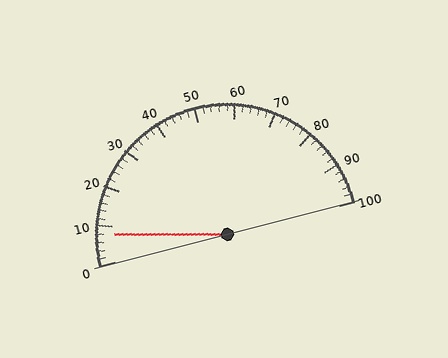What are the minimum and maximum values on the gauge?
The gauge ranges from 0 to 100.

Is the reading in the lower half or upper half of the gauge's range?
The reading is in the lower half of the range (0 to 100).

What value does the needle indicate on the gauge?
The needle indicates approximately 8.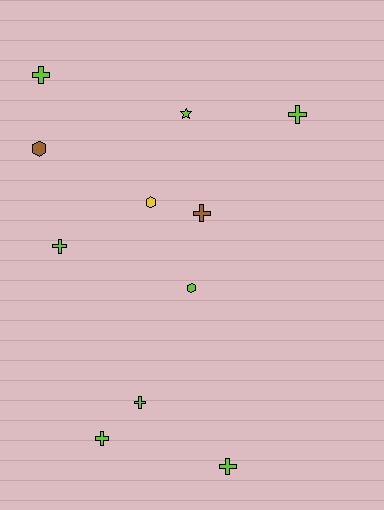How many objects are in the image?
There are 11 objects.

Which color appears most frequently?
Lime, with 8 objects.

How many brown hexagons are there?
There is 1 brown hexagon.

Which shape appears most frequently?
Cross, with 7 objects.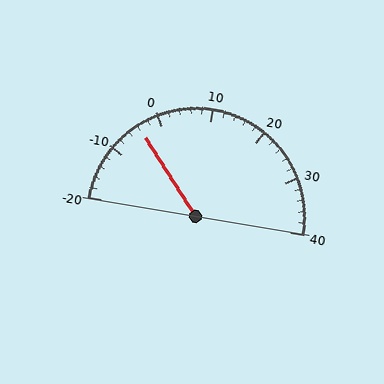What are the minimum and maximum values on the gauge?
The gauge ranges from -20 to 40.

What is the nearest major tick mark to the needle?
The nearest major tick mark is 0.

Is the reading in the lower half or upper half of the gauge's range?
The reading is in the lower half of the range (-20 to 40).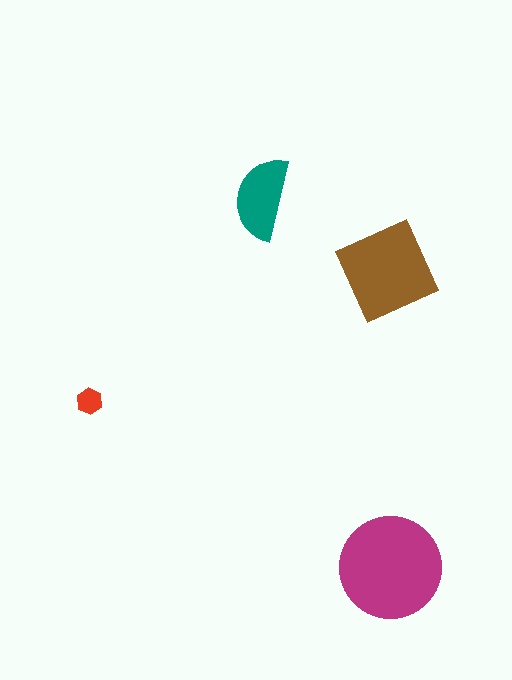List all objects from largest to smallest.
The magenta circle, the brown diamond, the teal semicircle, the red hexagon.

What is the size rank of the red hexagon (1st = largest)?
4th.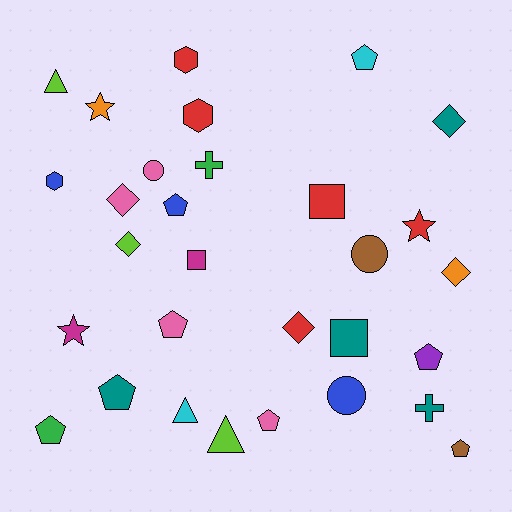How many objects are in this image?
There are 30 objects.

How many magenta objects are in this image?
There are 2 magenta objects.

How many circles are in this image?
There are 3 circles.